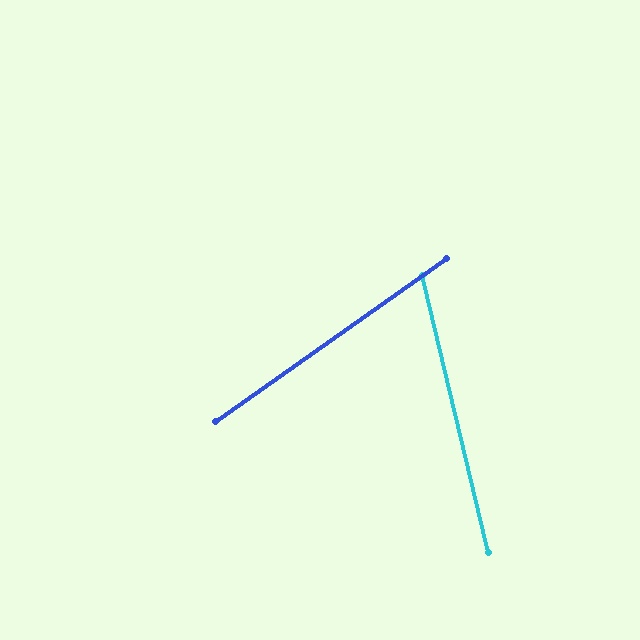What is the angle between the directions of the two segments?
Approximately 68 degrees.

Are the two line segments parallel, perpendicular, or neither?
Neither parallel nor perpendicular — they differ by about 68°.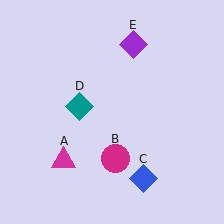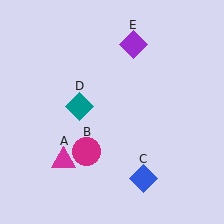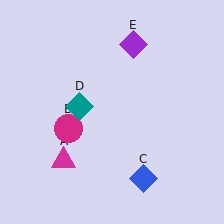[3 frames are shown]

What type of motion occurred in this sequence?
The magenta circle (object B) rotated clockwise around the center of the scene.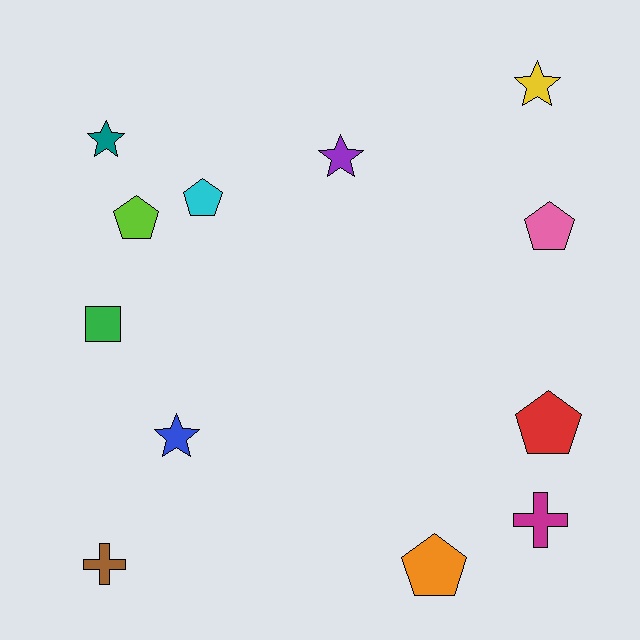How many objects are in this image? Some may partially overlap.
There are 12 objects.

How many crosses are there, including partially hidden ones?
There are 2 crosses.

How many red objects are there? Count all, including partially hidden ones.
There is 1 red object.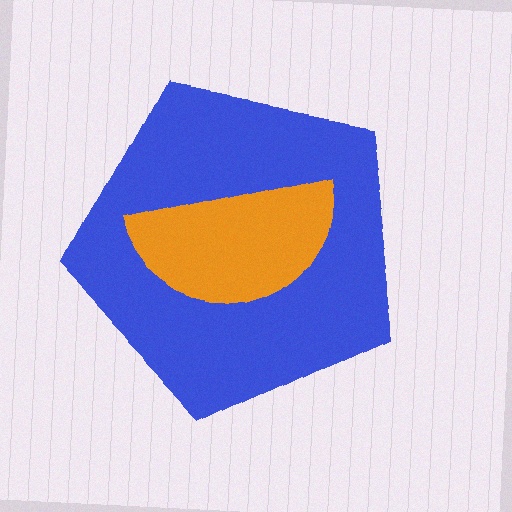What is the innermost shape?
The orange semicircle.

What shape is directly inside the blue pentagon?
The orange semicircle.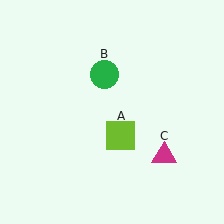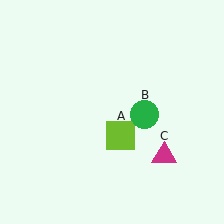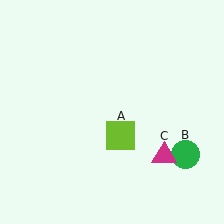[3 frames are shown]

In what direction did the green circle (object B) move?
The green circle (object B) moved down and to the right.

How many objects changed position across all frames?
1 object changed position: green circle (object B).